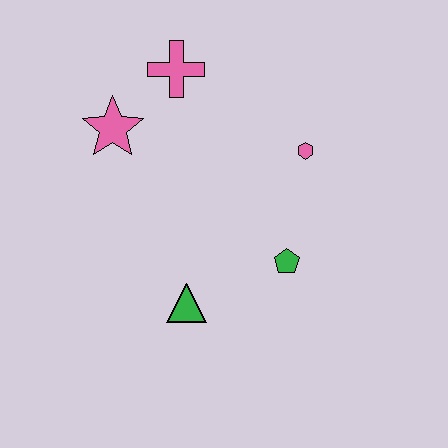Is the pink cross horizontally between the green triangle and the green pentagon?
No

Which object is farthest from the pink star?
The green pentagon is farthest from the pink star.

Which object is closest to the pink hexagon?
The green pentagon is closest to the pink hexagon.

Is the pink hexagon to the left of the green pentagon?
No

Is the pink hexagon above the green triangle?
Yes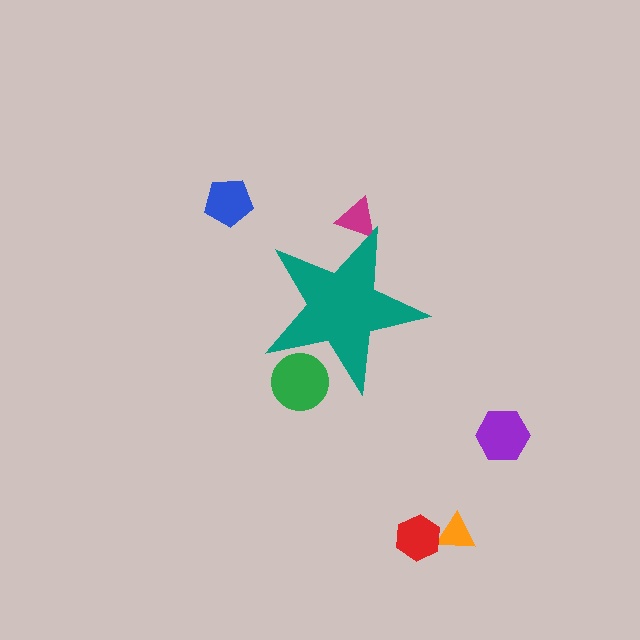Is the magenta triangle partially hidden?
Yes, the magenta triangle is partially hidden behind the teal star.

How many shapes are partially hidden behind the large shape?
2 shapes are partially hidden.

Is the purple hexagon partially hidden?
No, the purple hexagon is fully visible.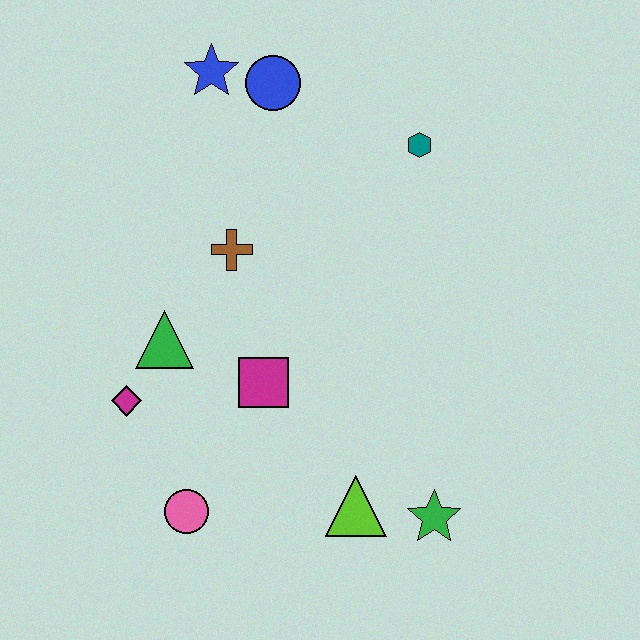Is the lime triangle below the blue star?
Yes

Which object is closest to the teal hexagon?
The blue circle is closest to the teal hexagon.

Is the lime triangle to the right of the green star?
No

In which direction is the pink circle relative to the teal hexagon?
The pink circle is below the teal hexagon.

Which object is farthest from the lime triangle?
The blue star is farthest from the lime triangle.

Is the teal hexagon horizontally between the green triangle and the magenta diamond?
No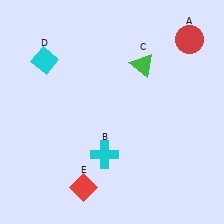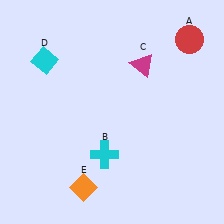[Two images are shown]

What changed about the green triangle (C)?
In Image 1, C is green. In Image 2, it changed to magenta.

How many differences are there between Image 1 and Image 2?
There are 2 differences between the two images.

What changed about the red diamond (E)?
In Image 1, E is red. In Image 2, it changed to orange.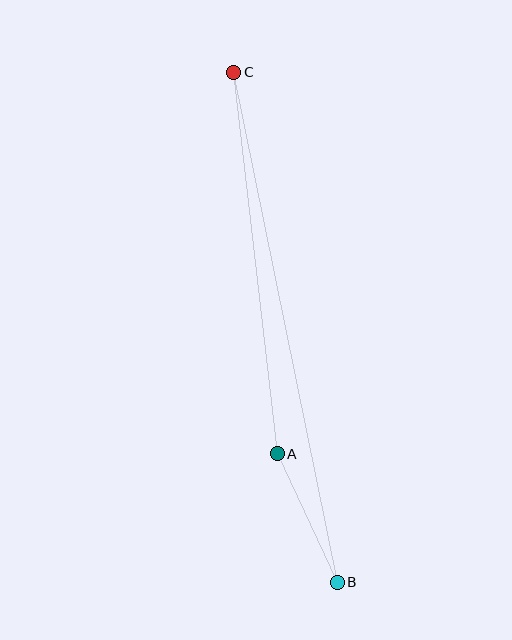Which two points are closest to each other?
Points A and B are closest to each other.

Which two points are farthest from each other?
Points B and C are farthest from each other.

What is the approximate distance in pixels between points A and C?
The distance between A and C is approximately 384 pixels.